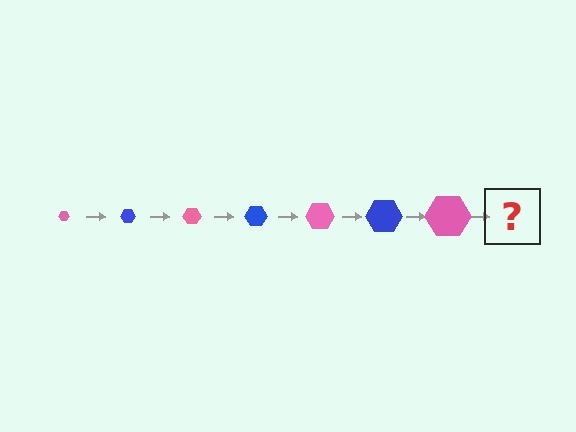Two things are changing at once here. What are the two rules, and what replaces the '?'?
The two rules are that the hexagon grows larger each step and the color cycles through pink and blue. The '?' should be a blue hexagon, larger than the previous one.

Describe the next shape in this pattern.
It should be a blue hexagon, larger than the previous one.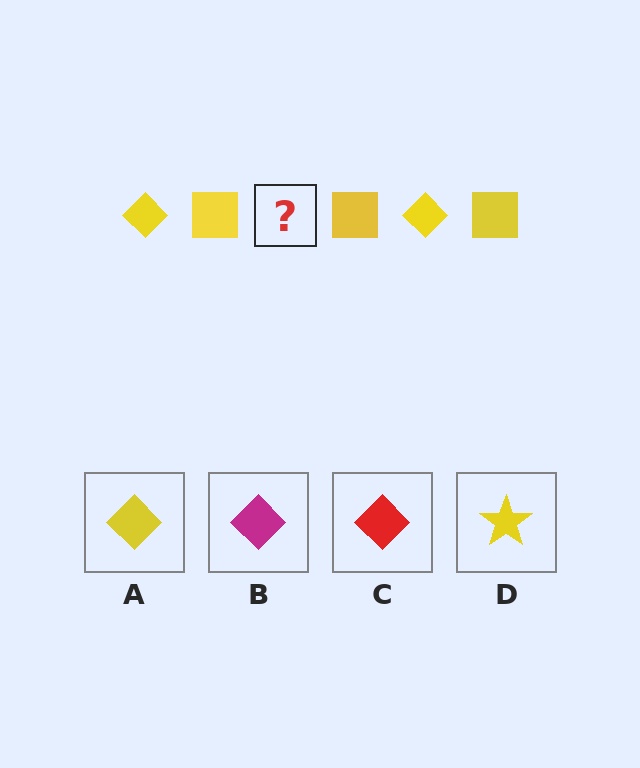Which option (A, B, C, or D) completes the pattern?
A.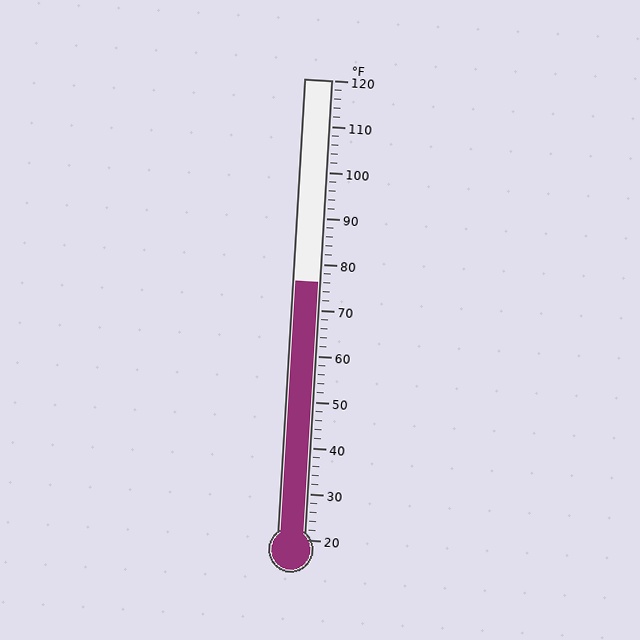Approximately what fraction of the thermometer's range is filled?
The thermometer is filled to approximately 55% of its range.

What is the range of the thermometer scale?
The thermometer scale ranges from 20°F to 120°F.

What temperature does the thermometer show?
The thermometer shows approximately 76°F.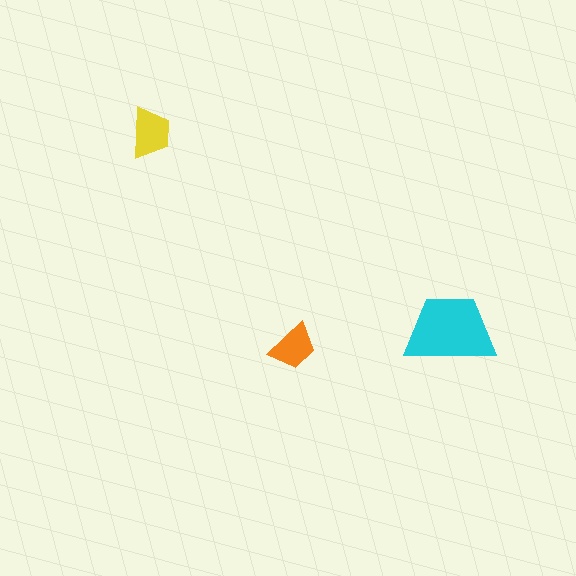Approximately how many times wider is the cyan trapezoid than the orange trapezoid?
About 2 times wider.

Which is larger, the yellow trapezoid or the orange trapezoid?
The yellow one.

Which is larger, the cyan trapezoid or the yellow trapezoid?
The cyan one.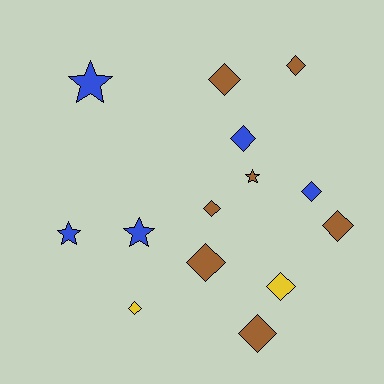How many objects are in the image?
There are 14 objects.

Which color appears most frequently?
Brown, with 7 objects.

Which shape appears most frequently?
Diamond, with 10 objects.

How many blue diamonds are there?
There are 2 blue diamonds.